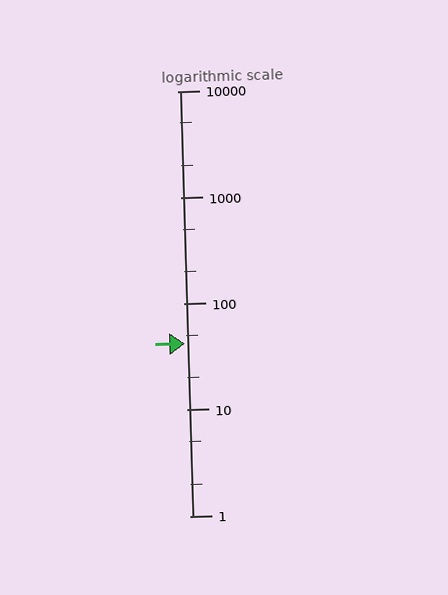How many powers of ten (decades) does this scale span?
The scale spans 4 decades, from 1 to 10000.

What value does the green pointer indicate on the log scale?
The pointer indicates approximately 42.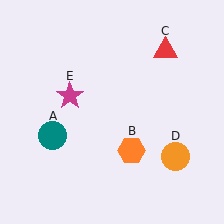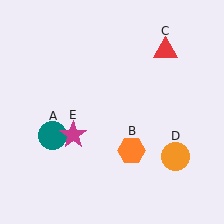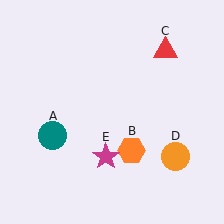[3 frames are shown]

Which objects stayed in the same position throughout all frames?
Teal circle (object A) and orange hexagon (object B) and red triangle (object C) and orange circle (object D) remained stationary.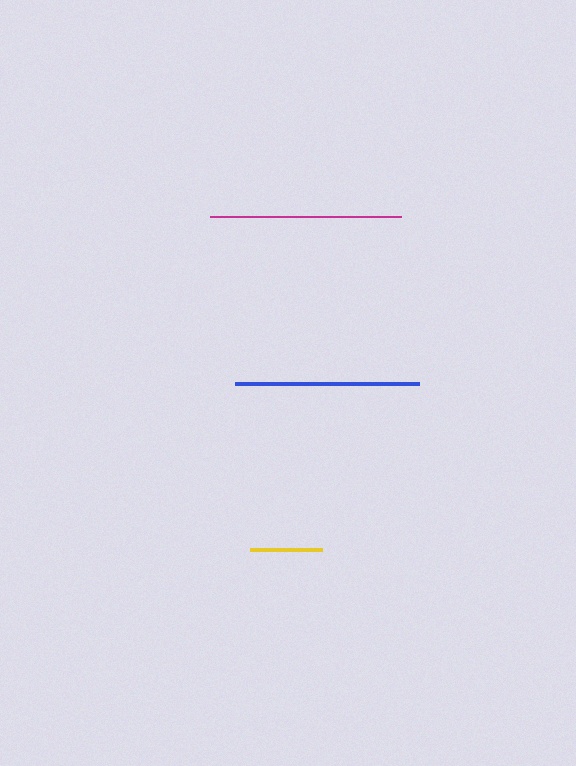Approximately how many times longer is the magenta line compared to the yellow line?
The magenta line is approximately 2.7 times the length of the yellow line.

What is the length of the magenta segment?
The magenta segment is approximately 191 pixels long.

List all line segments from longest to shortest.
From longest to shortest: magenta, blue, yellow.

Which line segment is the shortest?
The yellow line is the shortest at approximately 72 pixels.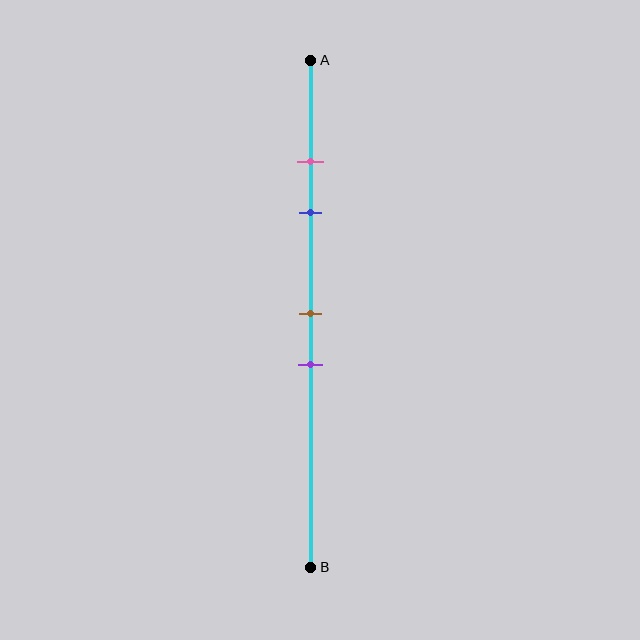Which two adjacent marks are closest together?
The pink and blue marks are the closest adjacent pair.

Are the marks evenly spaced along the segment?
No, the marks are not evenly spaced.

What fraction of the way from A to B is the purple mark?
The purple mark is approximately 60% (0.6) of the way from A to B.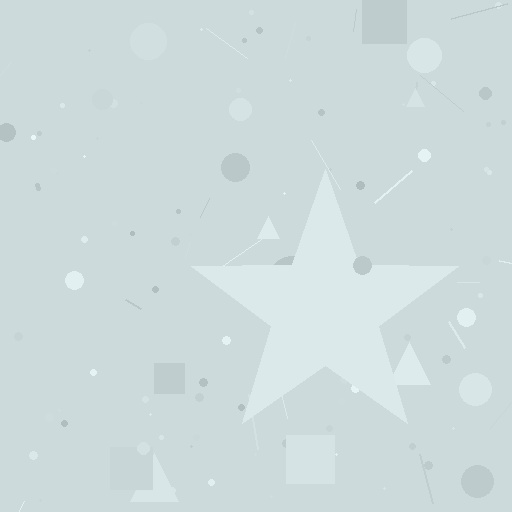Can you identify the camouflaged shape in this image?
The camouflaged shape is a star.